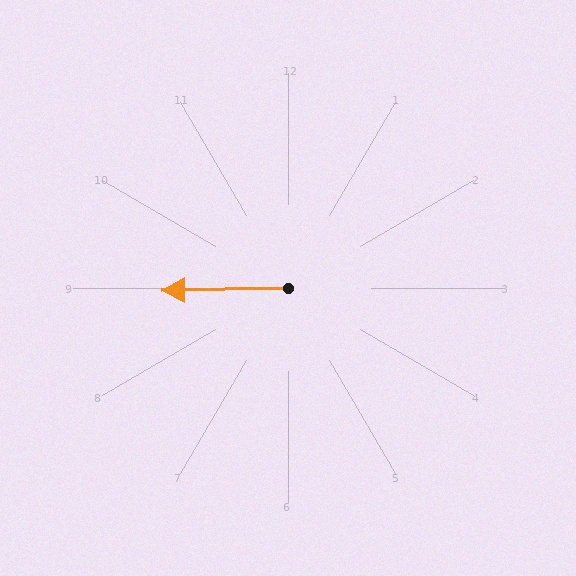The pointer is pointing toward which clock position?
Roughly 9 o'clock.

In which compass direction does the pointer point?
West.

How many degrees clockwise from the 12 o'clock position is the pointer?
Approximately 269 degrees.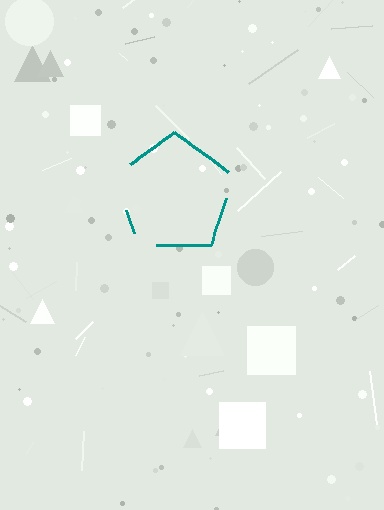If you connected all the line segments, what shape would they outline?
They would outline a pentagon.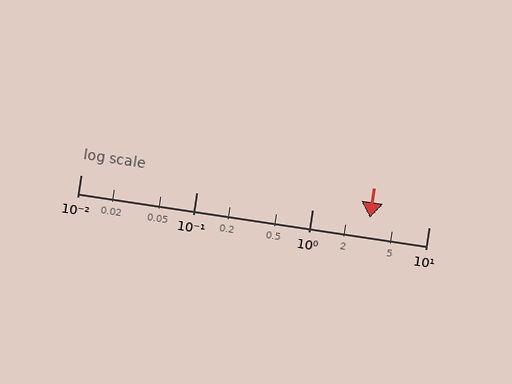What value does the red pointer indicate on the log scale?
The pointer indicates approximately 3.1.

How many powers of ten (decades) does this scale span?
The scale spans 3 decades, from 0.01 to 10.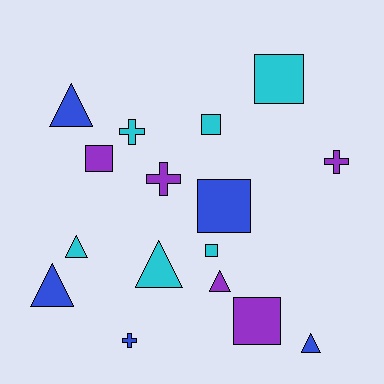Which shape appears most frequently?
Square, with 6 objects.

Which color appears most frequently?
Cyan, with 6 objects.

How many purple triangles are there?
There is 1 purple triangle.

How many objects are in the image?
There are 16 objects.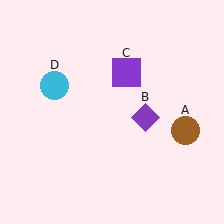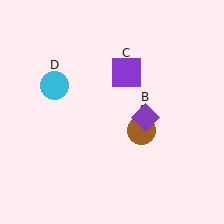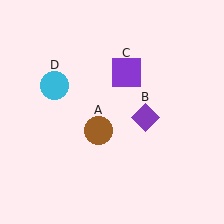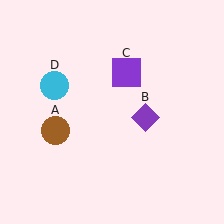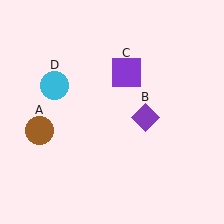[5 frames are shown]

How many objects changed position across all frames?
1 object changed position: brown circle (object A).